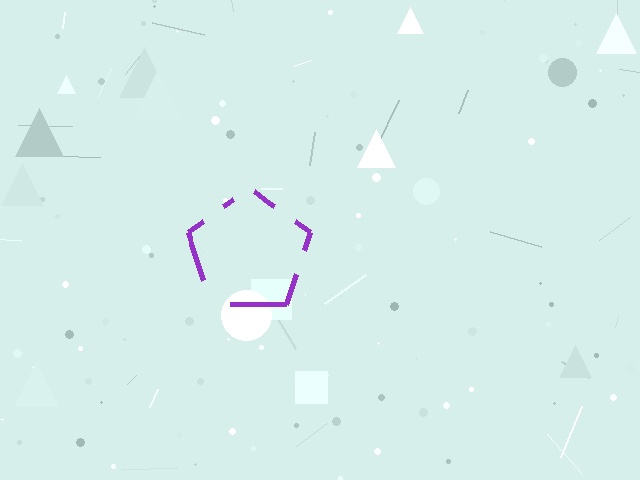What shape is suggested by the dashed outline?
The dashed outline suggests a pentagon.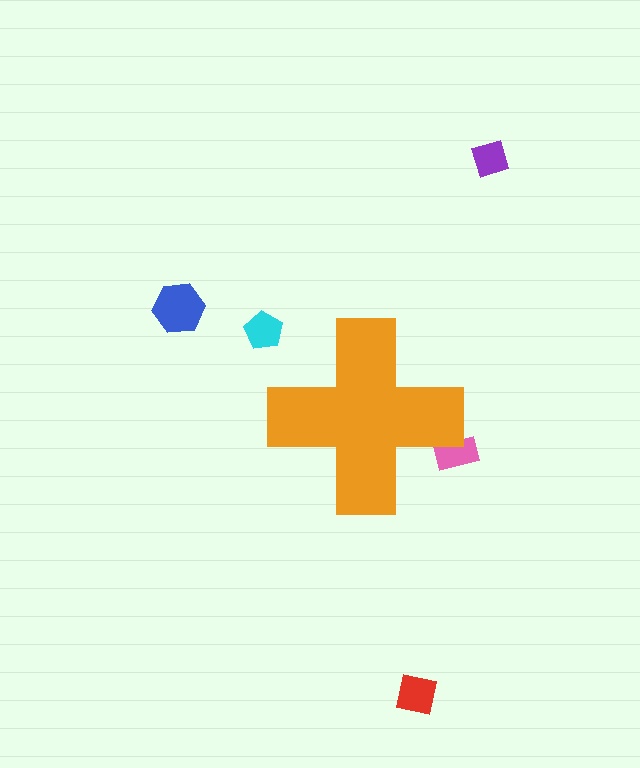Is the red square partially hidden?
No, the red square is fully visible.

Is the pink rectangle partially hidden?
Yes, the pink rectangle is partially hidden behind the orange cross.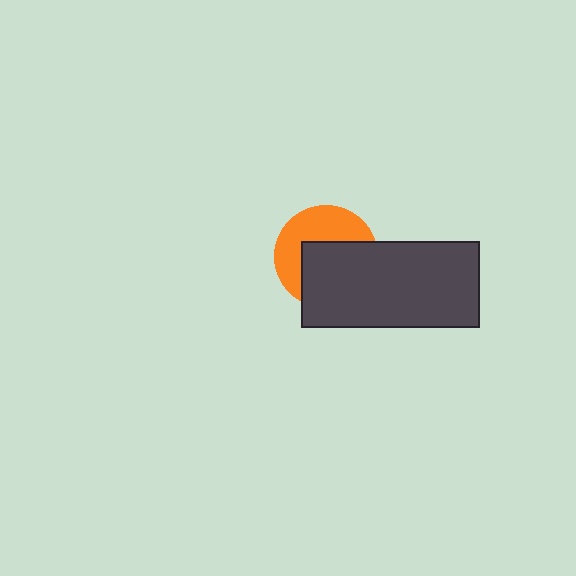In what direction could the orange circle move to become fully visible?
The orange circle could move toward the upper-left. That would shift it out from behind the dark gray rectangle entirely.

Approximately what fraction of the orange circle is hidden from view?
Roughly 53% of the orange circle is hidden behind the dark gray rectangle.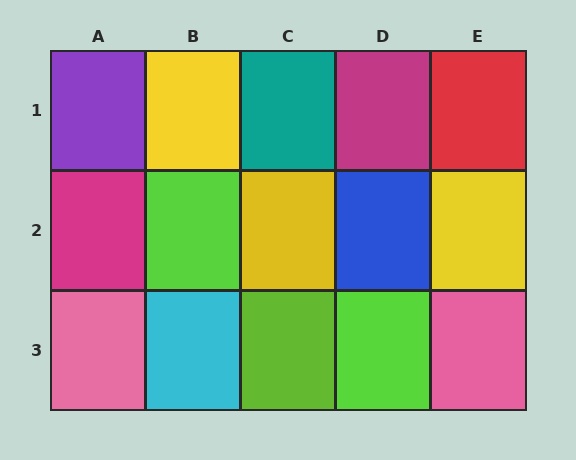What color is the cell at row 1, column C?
Teal.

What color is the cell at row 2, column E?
Yellow.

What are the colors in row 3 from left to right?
Pink, cyan, lime, lime, pink.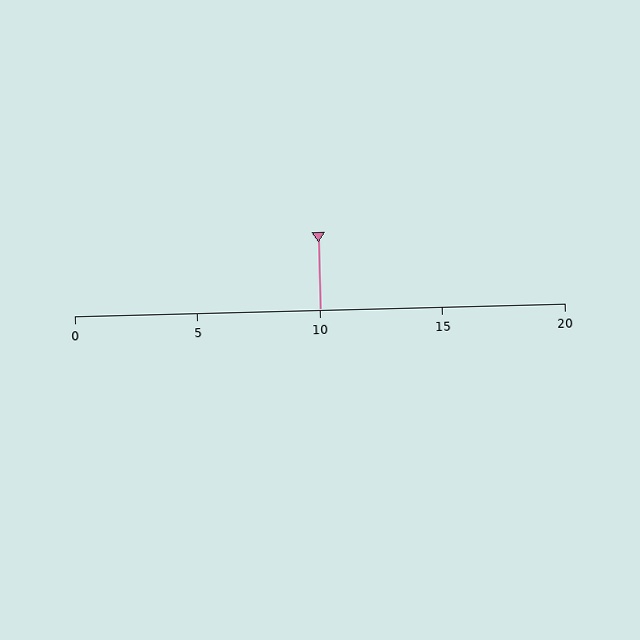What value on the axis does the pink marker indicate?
The marker indicates approximately 10.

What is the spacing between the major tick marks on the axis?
The major ticks are spaced 5 apart.